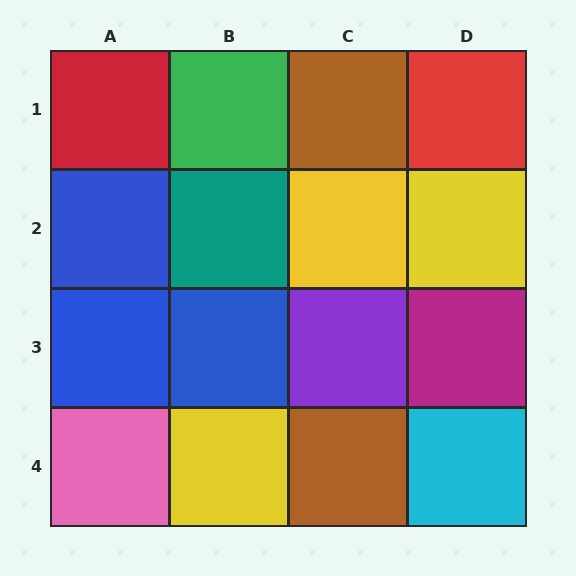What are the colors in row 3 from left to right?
Blue, blue, purple, magenta.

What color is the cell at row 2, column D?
Yellow.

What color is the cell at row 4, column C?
Brown.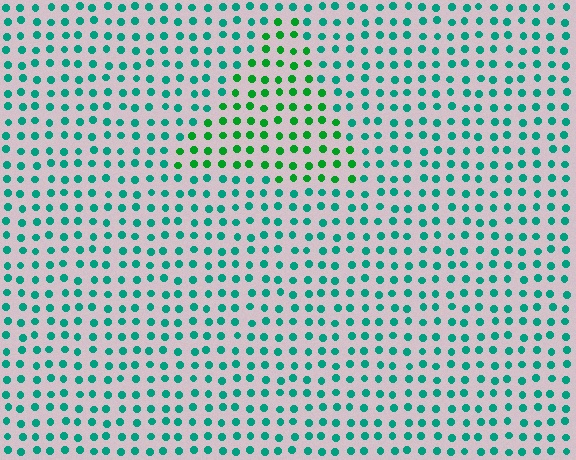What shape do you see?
I see a triangle.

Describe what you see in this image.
The image is filled with small teal elements in a uniform arrangement. A triangle-shaped region is visible where the elements are tinted to a slightly different hue, forming a subtle color boundary.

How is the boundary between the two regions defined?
The boundary is defined purely by a slight shift in hue (about 35 degrees). Spacing, size, and orientation are identical on both sides.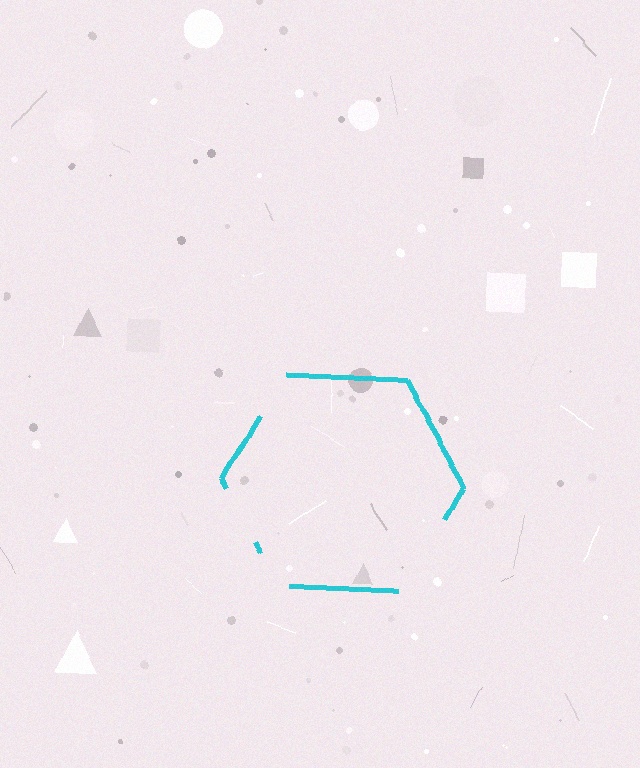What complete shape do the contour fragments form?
The contour fragments form a hexagon.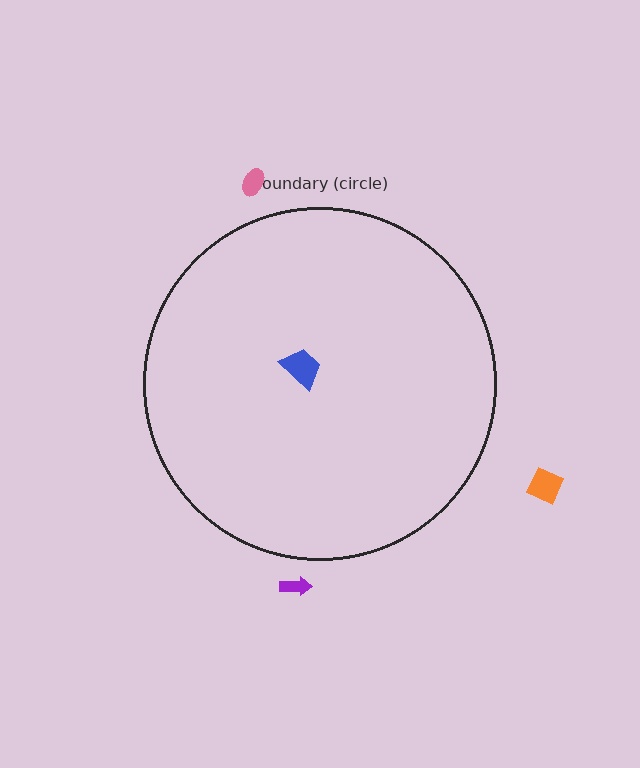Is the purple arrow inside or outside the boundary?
Outside.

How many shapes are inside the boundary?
1 inside, 3 outside.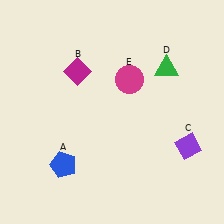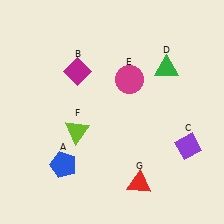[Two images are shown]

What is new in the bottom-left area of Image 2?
A lime triangle (F) was added in the bottom-left area of Image 2.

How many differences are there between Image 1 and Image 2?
There are 2 differences between the two images.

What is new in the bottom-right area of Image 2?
A red triangle (G) was added in the bottom-right area of Image 2.